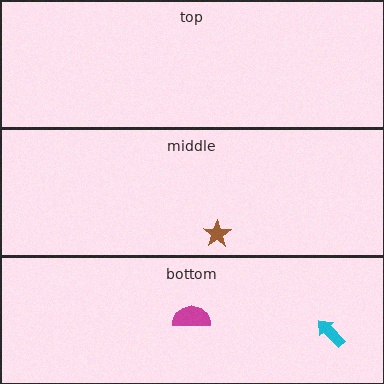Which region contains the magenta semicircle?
The bottom region.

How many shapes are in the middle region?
1.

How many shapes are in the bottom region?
2.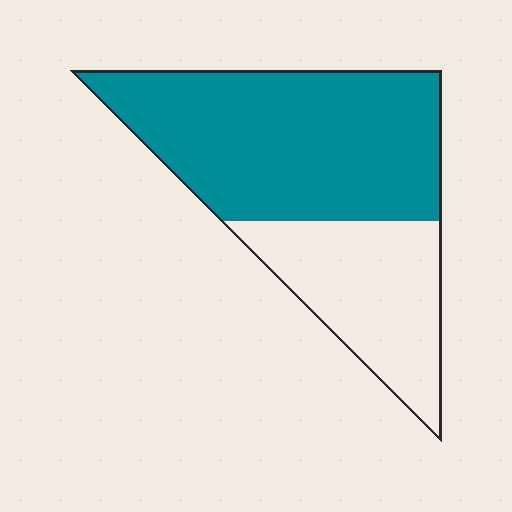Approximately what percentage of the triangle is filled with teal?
Approximately 65%.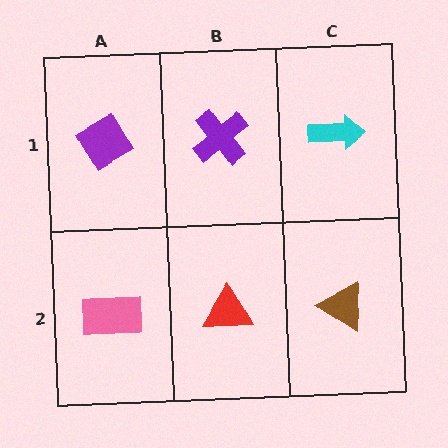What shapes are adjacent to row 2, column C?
A cyan arrow (row 1, column C), a red triangle (row 2, column B).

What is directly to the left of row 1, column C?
A purple cross.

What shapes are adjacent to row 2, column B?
A purple cross (row 1, column B), a pink rectangle (row 2, column A), a brown triangle (row 2, column C).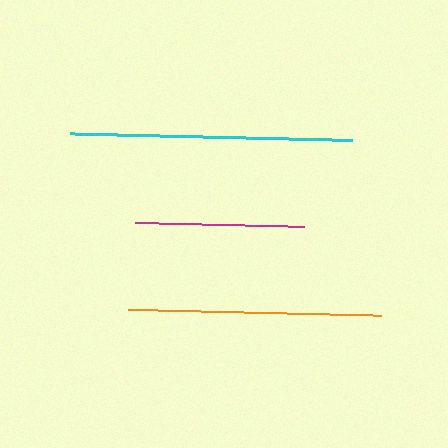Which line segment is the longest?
The cyan line is the longest at approximately 282 pixels.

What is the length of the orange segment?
The orange segment is approximately 252 pixels long.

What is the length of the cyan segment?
The cyan segment is approximately 282 pixels long.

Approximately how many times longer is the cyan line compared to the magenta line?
The cyan line is approximately 1.7 times the length of the magenta line.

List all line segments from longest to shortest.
From longest to shortest: cyan, orange, magenta.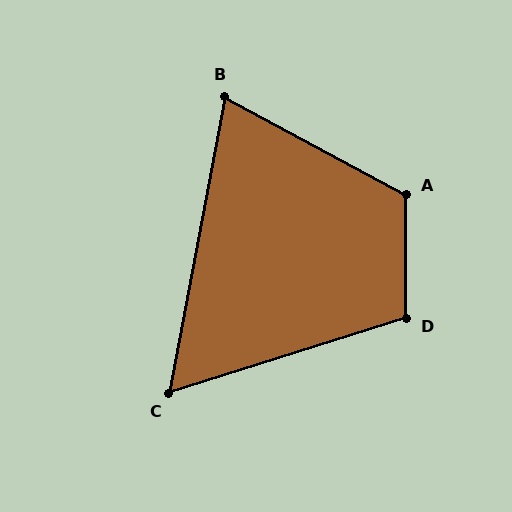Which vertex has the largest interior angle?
A, at approximately 118 degrees.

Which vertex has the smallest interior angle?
C, at approximately 62 degrees.